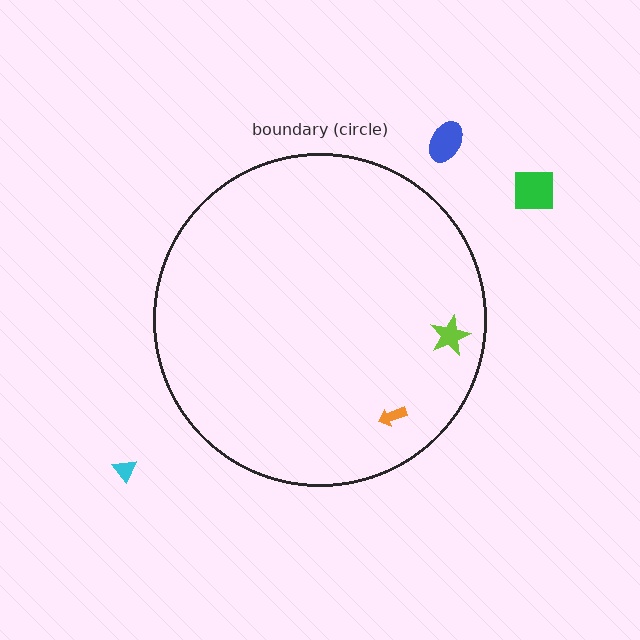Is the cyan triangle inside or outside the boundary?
Outside.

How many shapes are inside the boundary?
2 inside, 3 outside.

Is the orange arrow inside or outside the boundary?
Inside.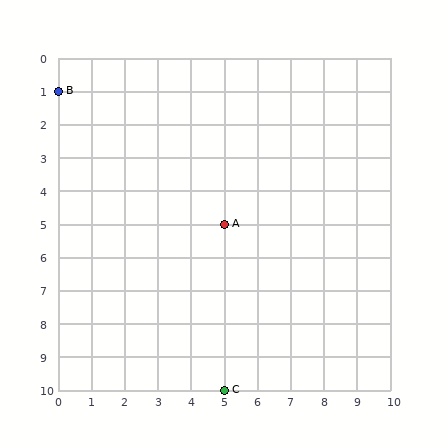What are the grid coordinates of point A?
Point A is at grid coordinates (5, 5).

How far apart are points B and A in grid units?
Points B and A are 5 columns and 4 rows apart (about 6.4 grid units diagonally).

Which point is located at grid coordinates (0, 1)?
Point B is at (0, 1).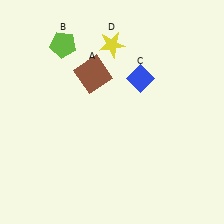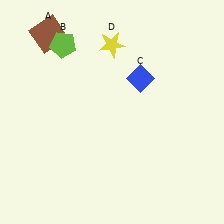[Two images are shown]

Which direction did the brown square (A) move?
The brown square (A) moved left.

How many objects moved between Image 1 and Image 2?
1 object moved between the two images.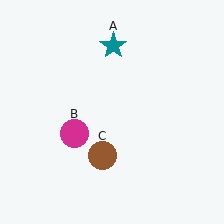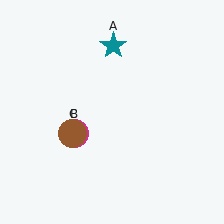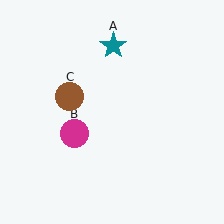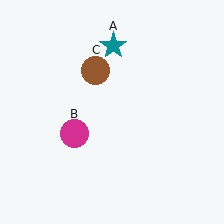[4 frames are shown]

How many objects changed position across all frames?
1 object changed position: brown circle (object C).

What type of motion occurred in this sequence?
The brown circle (object C) rotated clockwise around the center of the scene.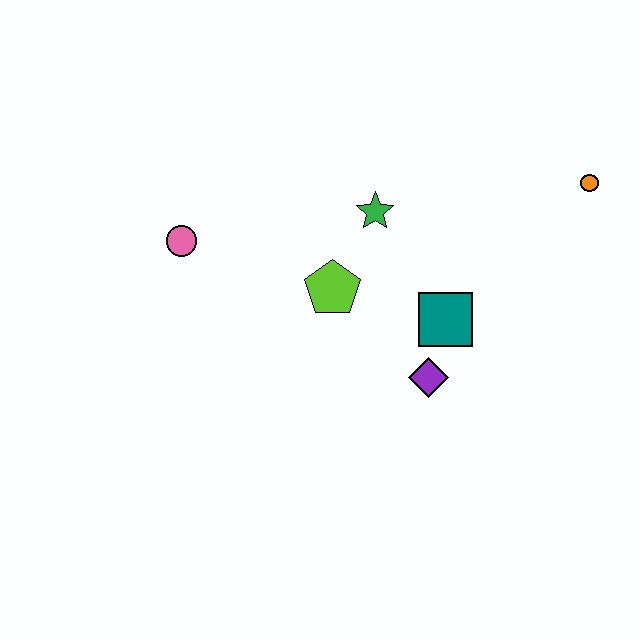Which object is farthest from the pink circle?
The orange circle is farthest from the pink circle.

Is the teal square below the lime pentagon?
Yes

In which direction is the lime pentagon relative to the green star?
The lime pentagon is below the green star.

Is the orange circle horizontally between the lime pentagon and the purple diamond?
No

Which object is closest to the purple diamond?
The teal square is closest to the purple diamond.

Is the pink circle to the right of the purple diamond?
No